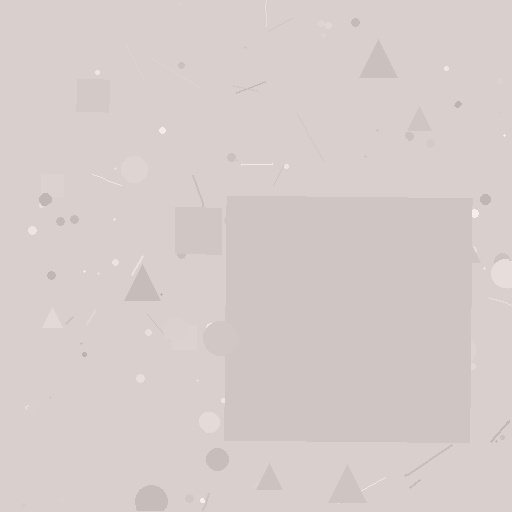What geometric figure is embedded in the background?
A square is embedded in the background.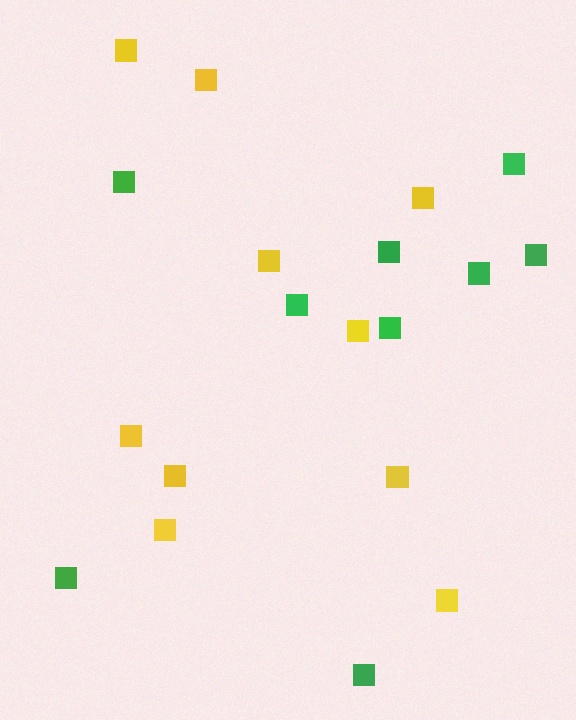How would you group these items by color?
There are 2 groups: one group of yellow squares (10) and one group of green squares (9).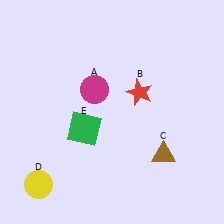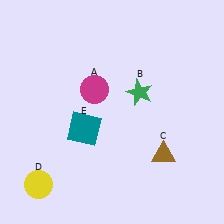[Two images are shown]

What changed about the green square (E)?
In Image 1, E is green. In Image 2, it changed to teal.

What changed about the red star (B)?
In Image 1, B is red. In Image 2, it changed to green.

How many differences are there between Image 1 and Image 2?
There are 2 differences between the two images.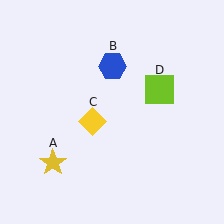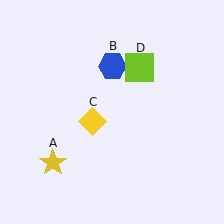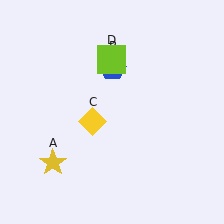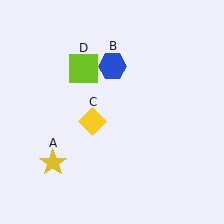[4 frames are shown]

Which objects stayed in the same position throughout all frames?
Yellow star (object A) and blue hexagon (object B) and yellow diamond (object C) remained stationary.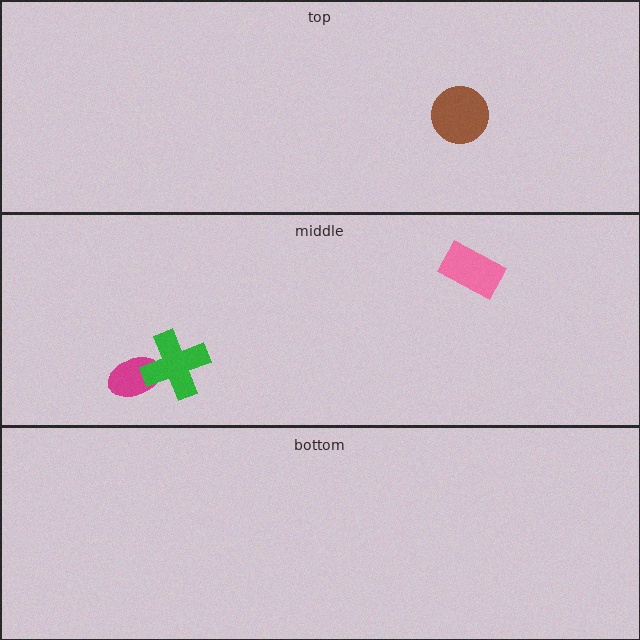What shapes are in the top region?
The brown circle.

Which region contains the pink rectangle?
The middle region.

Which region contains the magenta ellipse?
The middle region.